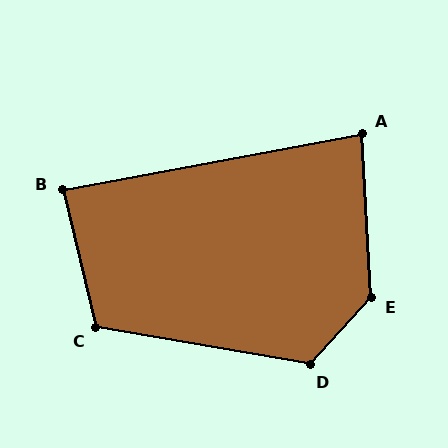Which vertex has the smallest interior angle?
A, at approximately 83 degrees.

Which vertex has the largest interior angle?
E, at approximately 134 degrees.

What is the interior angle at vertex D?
Approximately 123 degrees (obtuse).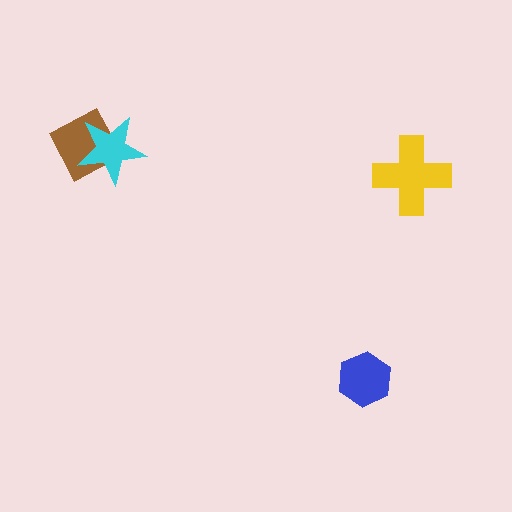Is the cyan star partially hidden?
No, no other shape covers it.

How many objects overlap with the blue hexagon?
0 objects overlap with the blue hexagon.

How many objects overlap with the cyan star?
1 object overlaps with the cyan star.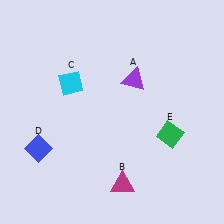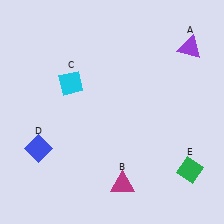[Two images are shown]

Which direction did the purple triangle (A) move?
The purple triangle (A) moved right.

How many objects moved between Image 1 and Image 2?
2 objects moved between the two images.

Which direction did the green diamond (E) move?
The green diamond (E) moved down.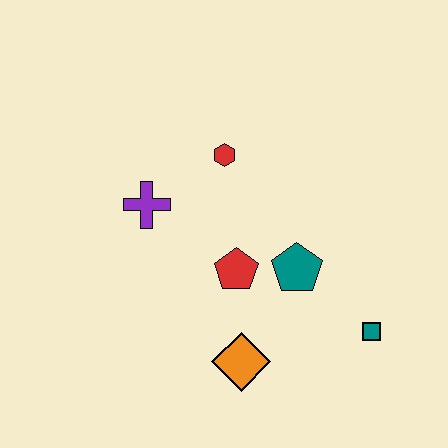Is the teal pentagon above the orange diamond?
Yes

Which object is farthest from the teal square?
The purple cross is farthest from the teal square.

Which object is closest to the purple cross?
The red hexagon is closest to the purple cross.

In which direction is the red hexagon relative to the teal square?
The red hexagon is above the teal square.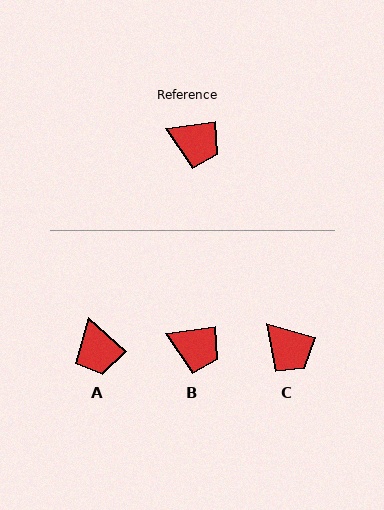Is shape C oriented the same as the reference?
No, it is off by about 23 degrees.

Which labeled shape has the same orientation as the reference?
B.